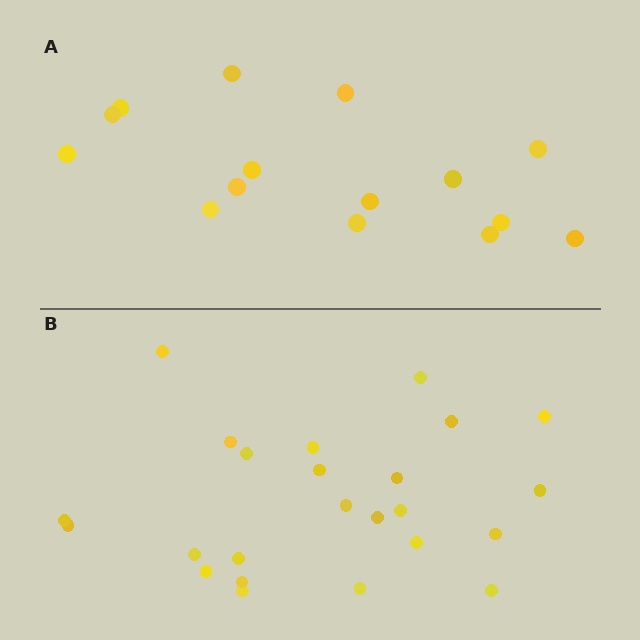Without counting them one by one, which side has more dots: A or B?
Region B (the bottom region) has more dots.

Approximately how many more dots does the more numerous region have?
Region B has roughly 8 or so more dots than region A.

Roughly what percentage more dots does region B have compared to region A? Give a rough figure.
About 60% more.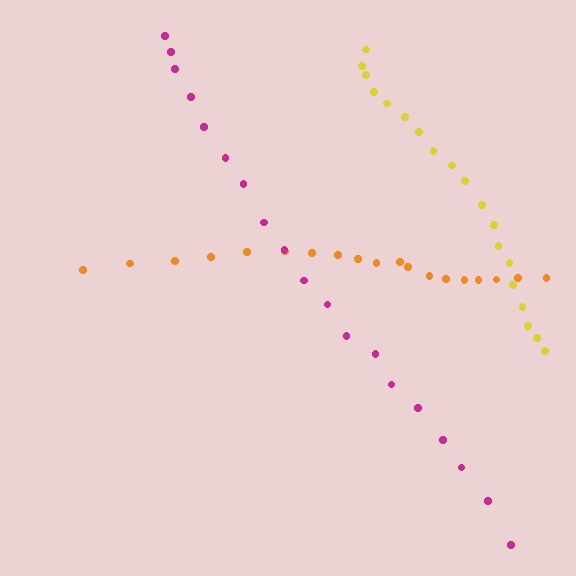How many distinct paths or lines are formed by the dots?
There are 3 distinct paths.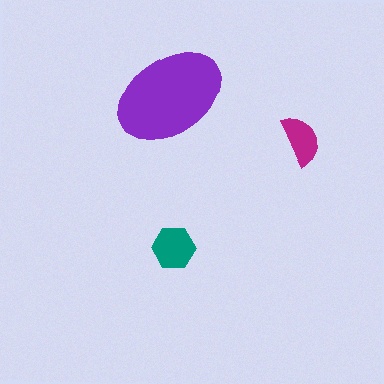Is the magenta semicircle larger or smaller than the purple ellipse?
Smaller.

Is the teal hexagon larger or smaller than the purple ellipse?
Smaller.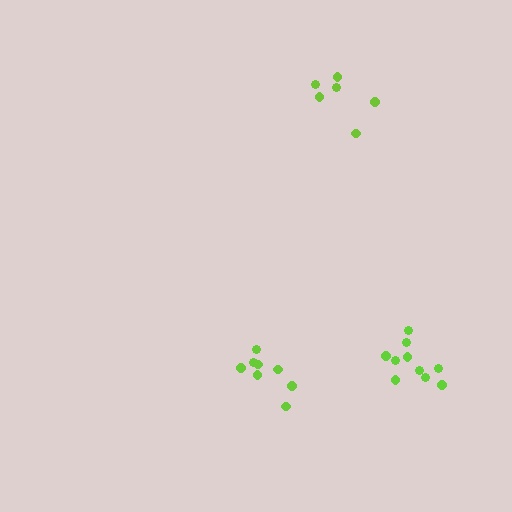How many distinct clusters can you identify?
There are 3 distinct clusters.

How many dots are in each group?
Group 1: 6 dots, Group 2: 10 dots, Group 3: 8 dots (24 total).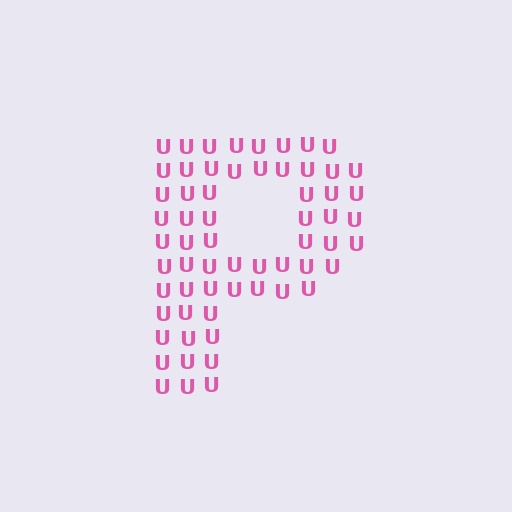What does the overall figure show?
The overall figure shows the letter P.